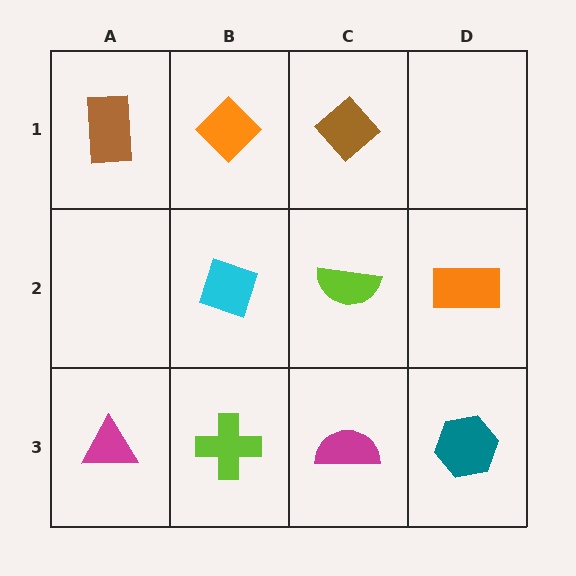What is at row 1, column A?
A brown rectangle.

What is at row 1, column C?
A brown diamond.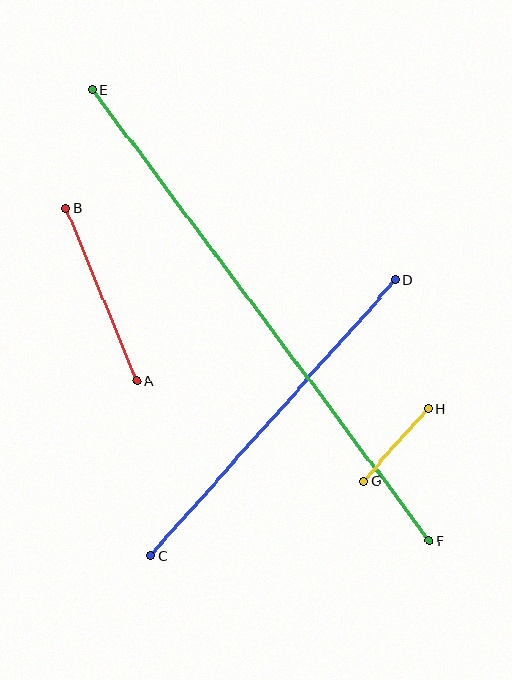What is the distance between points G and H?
The distance is approximately 97 pixels.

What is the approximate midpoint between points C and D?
The midpoint is at approximately (273, 418) pixels.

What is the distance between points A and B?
The distance is approximately 187 pixels.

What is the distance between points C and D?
The distance is approximately 369 pixels.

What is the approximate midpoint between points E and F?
The midpoint is at approximately (261, 315) pixels.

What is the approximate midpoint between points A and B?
The midpoint is at approximately (101, 295) pixels.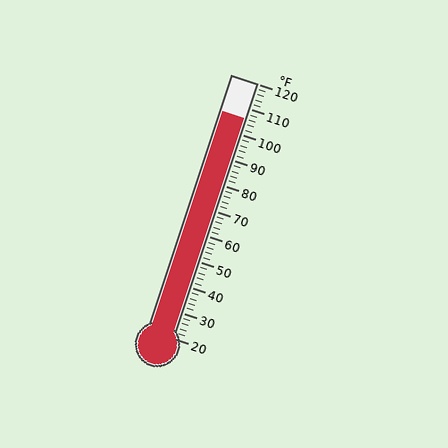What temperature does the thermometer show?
The thermometer shows approximately 106°F.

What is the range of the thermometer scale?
The thermometer scale ranges from 20°F to 120°F.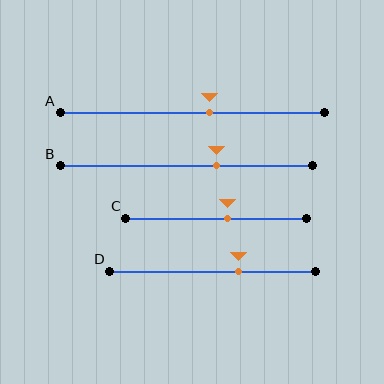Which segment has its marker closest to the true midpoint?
Segment C has its marker closest to the true midpoint.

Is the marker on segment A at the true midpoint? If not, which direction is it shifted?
No, the marker on segment A is shifted to the right by about 7% of the segment length.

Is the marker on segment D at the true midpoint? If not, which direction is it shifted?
No, the marker on segment D is shifted to the right by about 13% of the segment length.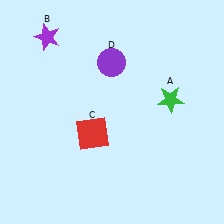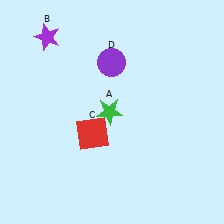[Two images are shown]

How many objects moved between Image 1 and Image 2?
1 object moved between the two images.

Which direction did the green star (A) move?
The green star (A) moved left.